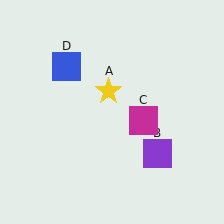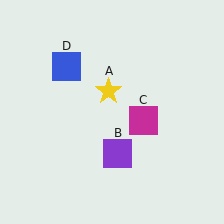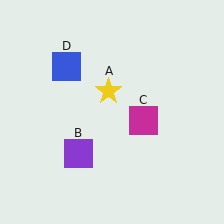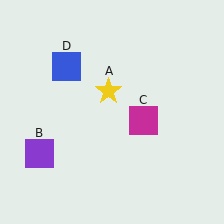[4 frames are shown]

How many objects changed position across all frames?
1 object changed position: purple square (object B).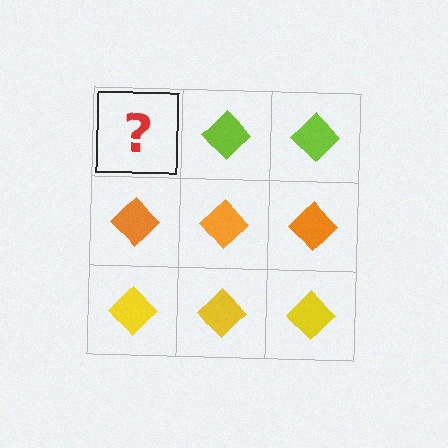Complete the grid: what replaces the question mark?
The question mark should be replaced with a lime diamond.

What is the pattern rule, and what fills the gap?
The rule is that each row has a consistent color. The gap should be filled with a lime diamond.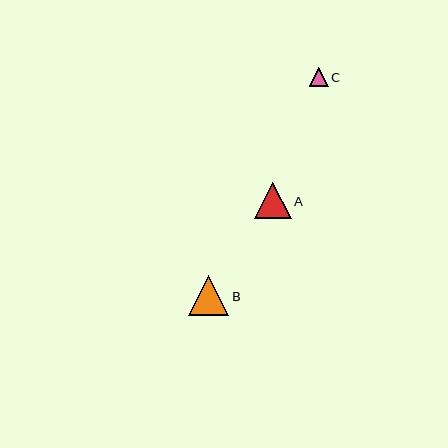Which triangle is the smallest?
Triangle C is the smallest with a size of approximately 18 pixels.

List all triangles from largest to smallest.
From largest to smallest: B, A, C.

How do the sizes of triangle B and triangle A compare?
Triangle B and triangle A are approximately the same size.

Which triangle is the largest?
Triangle B is the largest with a size of approximately 40 pixels.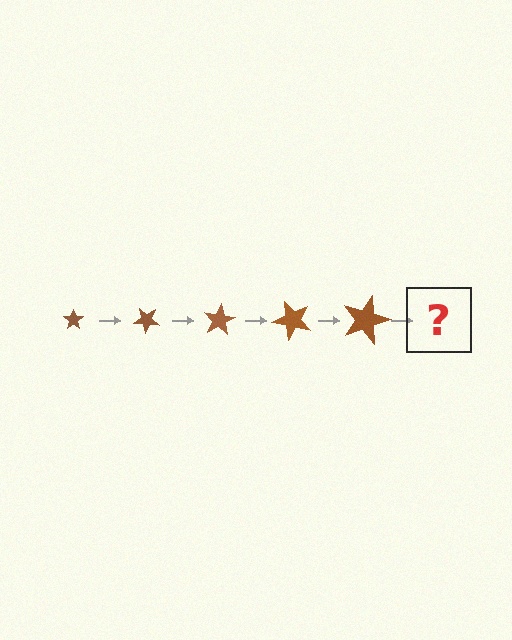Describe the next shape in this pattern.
It should be a star, larger than the previous one and rotated 200 degrees from the start.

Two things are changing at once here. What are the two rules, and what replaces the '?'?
The two rules are that the star grows larger each step and it rotates 40 degrees each step. The '?' should be a star, larger than the previous one and rotated 200 degrees from the start.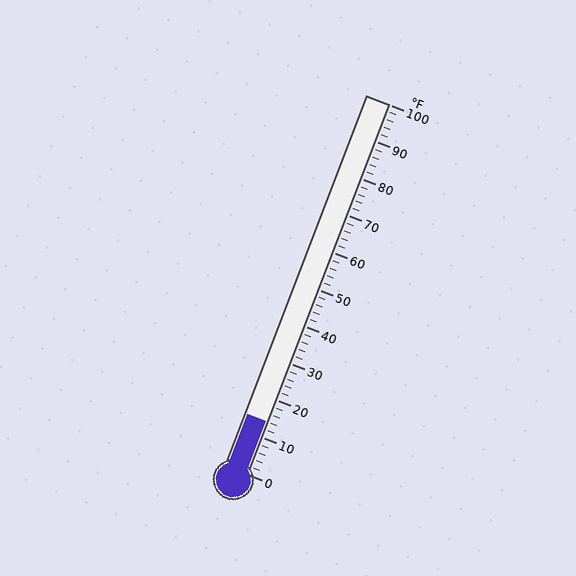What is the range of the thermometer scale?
The thermometer scale ranges from 0°F to 100°F.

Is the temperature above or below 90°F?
The temperature is below 90°F.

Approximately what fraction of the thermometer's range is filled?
The thermometer is filled to approximately 15% of its range.